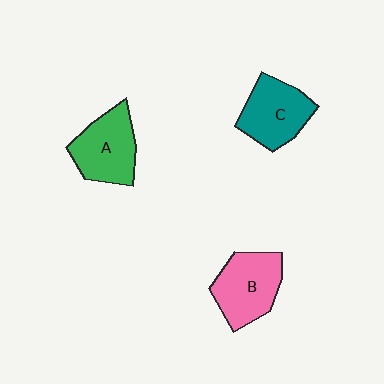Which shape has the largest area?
Shape B (pink).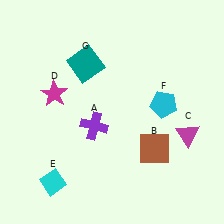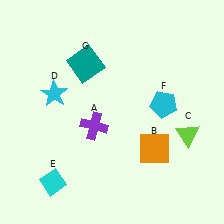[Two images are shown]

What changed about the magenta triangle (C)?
In Image 1, C is magenta. In Image 2, it changed to lime.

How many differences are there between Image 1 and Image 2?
There are 3 differences between the two images.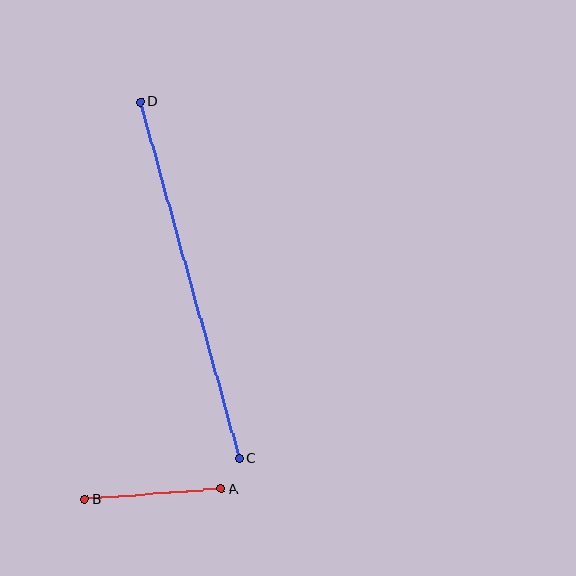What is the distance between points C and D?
The distance is approximately 370 pixels.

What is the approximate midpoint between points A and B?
The midpoint is at approximately (153, 494) pixels.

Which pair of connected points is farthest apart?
Points C and D are farthest apart.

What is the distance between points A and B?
The distance is approximately 137 pixels.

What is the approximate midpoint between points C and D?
The midpoint is at approximately (189, 280) pixels.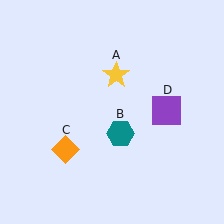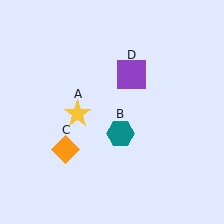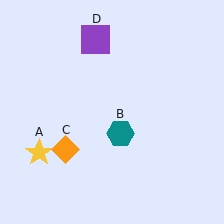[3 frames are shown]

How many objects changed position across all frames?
2 objects changed position: yellow star (object A), purple square (object D).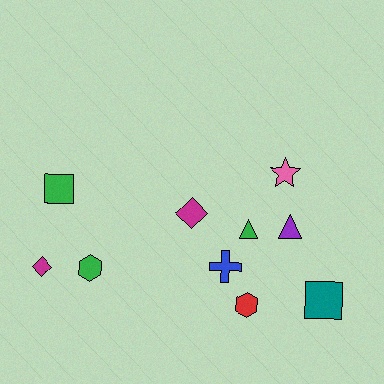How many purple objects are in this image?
There is 1 purple object.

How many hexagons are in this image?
There are 2 hexagons.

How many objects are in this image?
There are 10 objects.